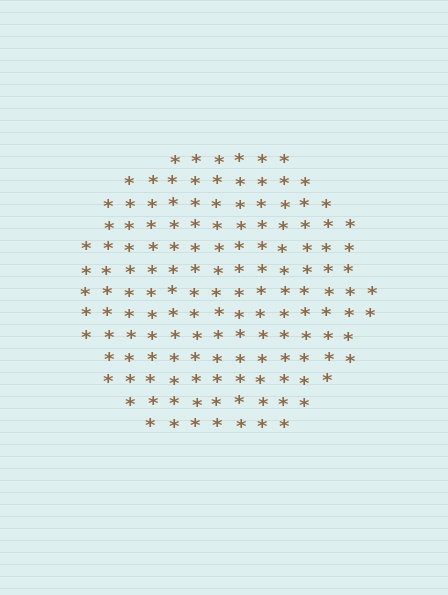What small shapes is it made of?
It is made of small asterisks.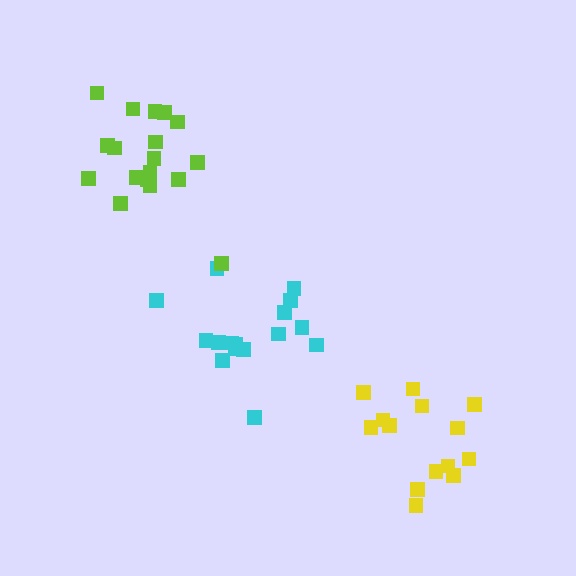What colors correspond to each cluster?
The clusters are colored: cyan, yellow, lime.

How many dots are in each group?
Group 1: 17 dots, Group 2: 14 dots, Group 3: 19 dots (50 total).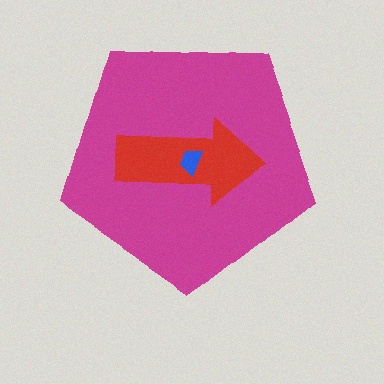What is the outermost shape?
The magenta pentagon.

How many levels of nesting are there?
3.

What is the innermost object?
The blue trapezoid.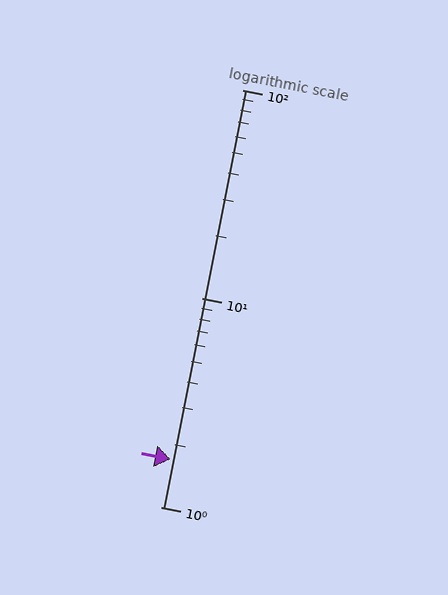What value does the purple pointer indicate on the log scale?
The pointer indicates approximately 1.7.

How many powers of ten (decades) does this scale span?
The scale spans 2 decades, from 1 to 100.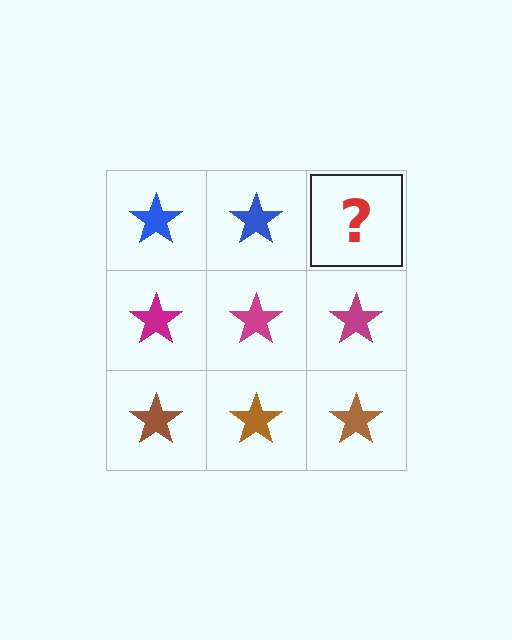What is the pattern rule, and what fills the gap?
The rule is that each row has a consistent color. The gap should be filled with a blue star.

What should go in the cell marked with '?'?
The missing cell should contain a blue star.